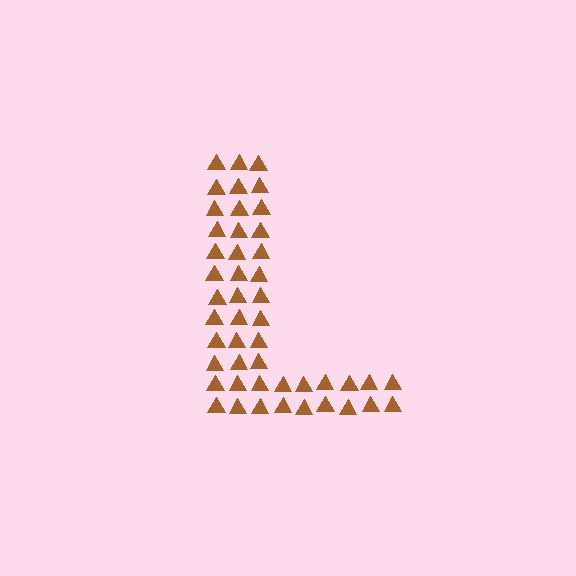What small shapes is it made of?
It is made of small triangles.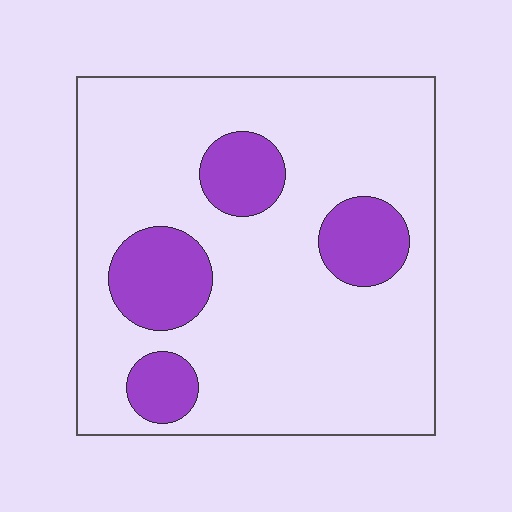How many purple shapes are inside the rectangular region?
4.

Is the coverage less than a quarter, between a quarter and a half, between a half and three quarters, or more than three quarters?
Less than a quarter.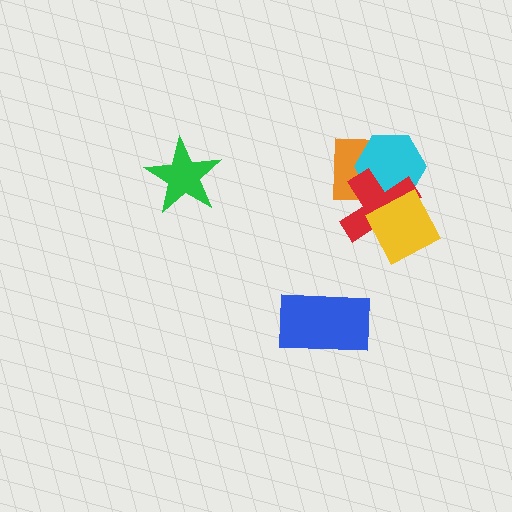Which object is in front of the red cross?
The yellow square is in front of the red cross.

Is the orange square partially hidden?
Yes, it is partially covered by another shape.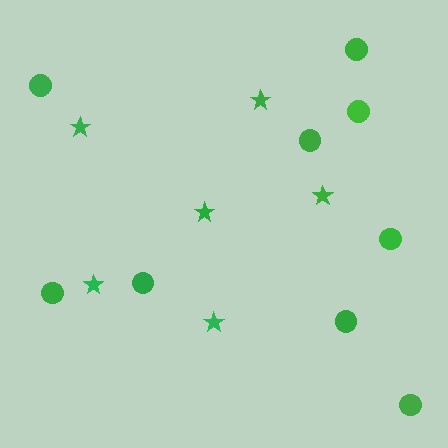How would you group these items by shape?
There are 2 groups: one group of stars (6) and one group of circles (9).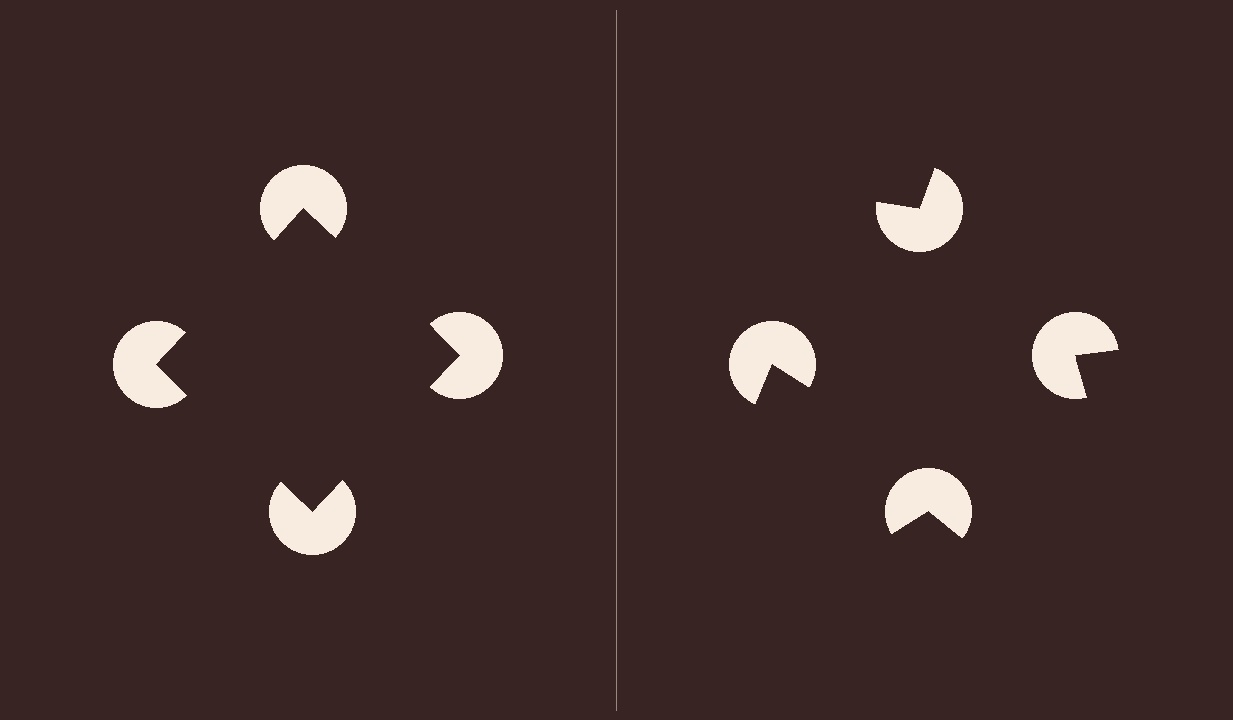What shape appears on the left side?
An illusory square.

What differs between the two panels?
The pac-man discs are positioned identically on both sides; only the wedge orientations differ. On the left they align to a square; on the right they are misaligned.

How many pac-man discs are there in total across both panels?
8 — 4 on each side.